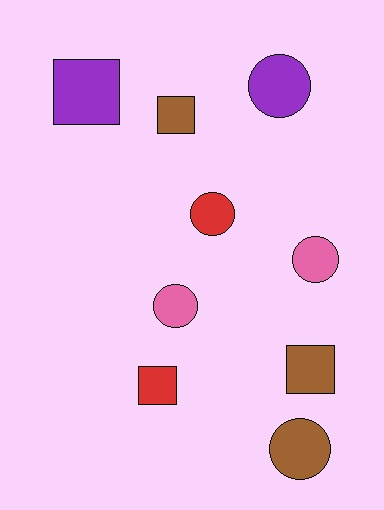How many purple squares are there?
There is 1 purple square.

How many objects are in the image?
There are 9 objects.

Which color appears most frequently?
Brown, with 3 objects.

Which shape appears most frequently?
Circle, with 5 objects.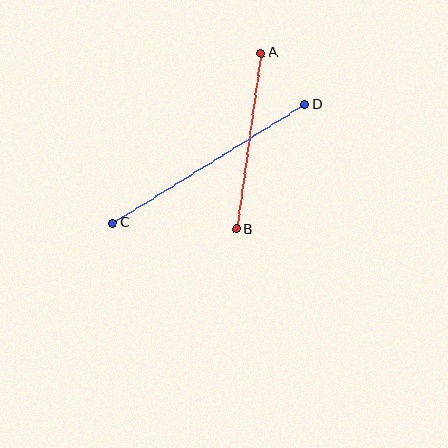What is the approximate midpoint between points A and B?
The midpoint is at approximately (249, 141) pixels.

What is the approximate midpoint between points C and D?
The midpoint is at approximately (209, 164) pixels.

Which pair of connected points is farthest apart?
Points C and D are farthest apart.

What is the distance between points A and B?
The distance is approximately 178 pixels.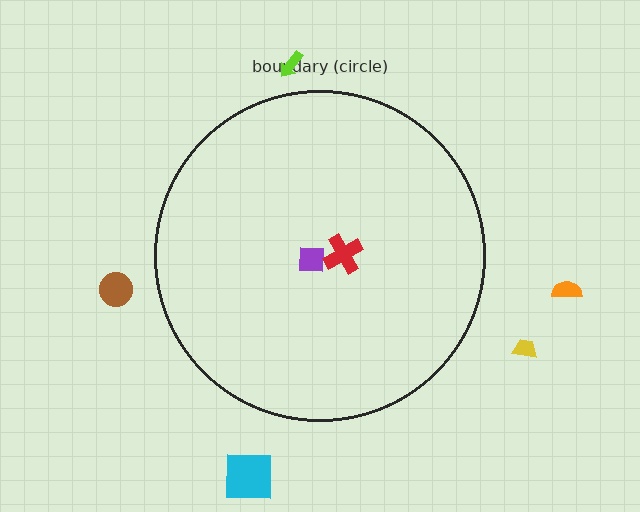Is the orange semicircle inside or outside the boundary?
Outside.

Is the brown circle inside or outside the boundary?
Outside.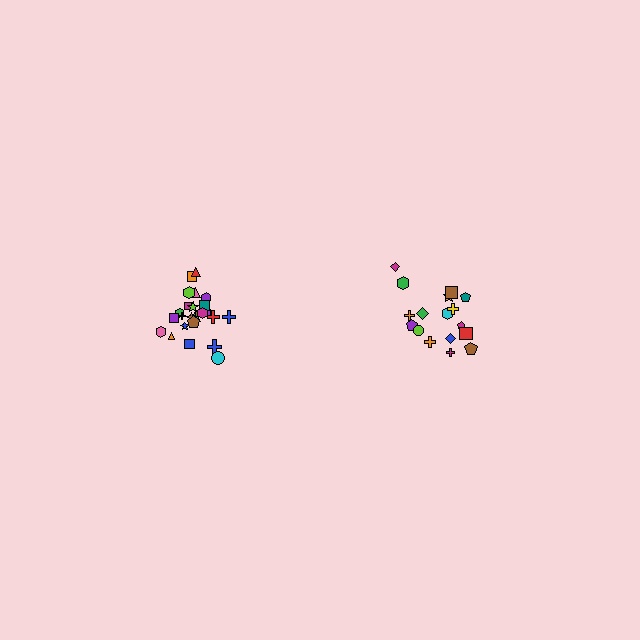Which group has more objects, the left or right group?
The left group.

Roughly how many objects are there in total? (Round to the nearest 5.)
Roughly 45 objects in total.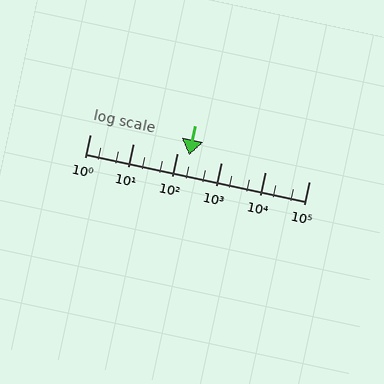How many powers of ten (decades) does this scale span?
The scale spans 5 decades, from 1 to 100000.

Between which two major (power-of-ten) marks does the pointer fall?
The pointer is between 100 and 1000.